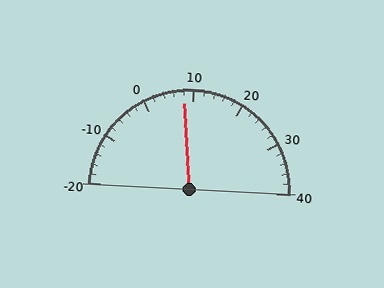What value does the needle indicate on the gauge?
The needle indicates approximately 8.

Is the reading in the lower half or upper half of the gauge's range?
The reading is in the lower half of the range (-20 to 40).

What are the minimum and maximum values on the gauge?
The gauge ranges from -20 to 40.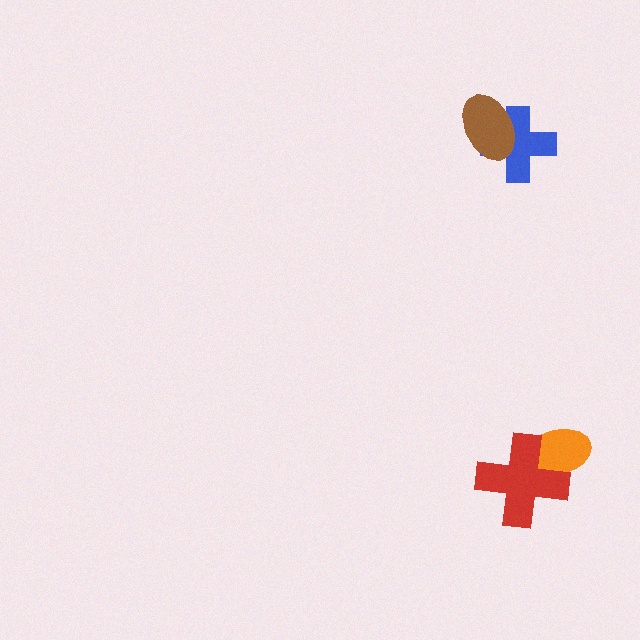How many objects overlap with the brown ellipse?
1 object overlaps with the brown ellipse.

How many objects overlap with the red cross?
1 object overlaps with the red cross.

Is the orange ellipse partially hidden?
Yes, it is partially covered by another shape.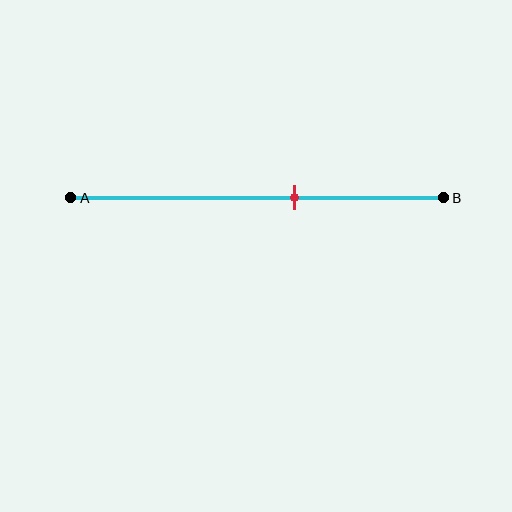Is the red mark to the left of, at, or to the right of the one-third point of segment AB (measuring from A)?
The red mark is to the right of the one-third point of segment AB.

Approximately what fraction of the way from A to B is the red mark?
The red mark is approximately 60% of the way from A to B.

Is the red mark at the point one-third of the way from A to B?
No, the mark is at about 60% from A, not at the 33% one-third point.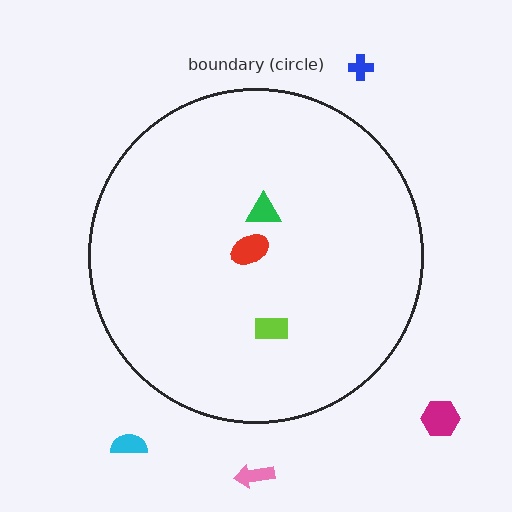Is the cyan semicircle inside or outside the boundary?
Outside.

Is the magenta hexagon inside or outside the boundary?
Outside.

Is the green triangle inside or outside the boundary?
Inside.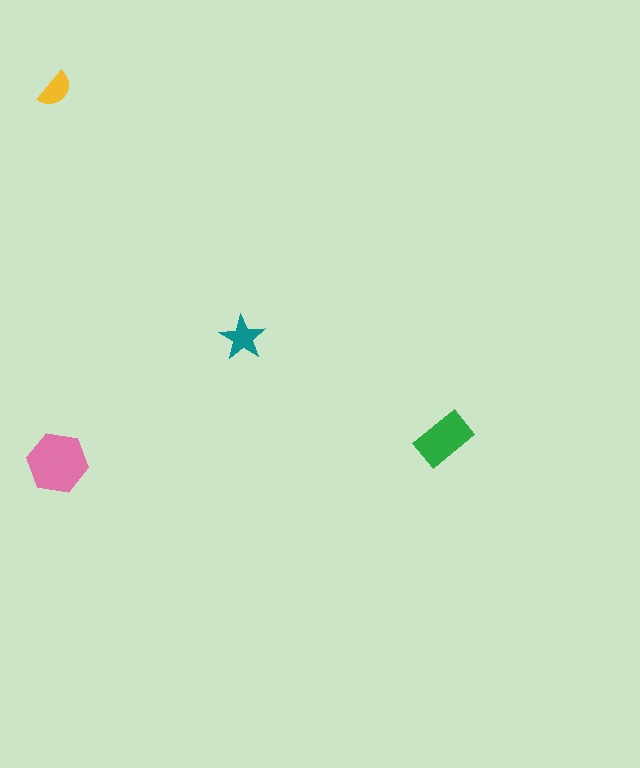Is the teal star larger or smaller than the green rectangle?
Smaller.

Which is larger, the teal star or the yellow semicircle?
The teal star.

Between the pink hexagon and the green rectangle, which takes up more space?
The pink hexagon.